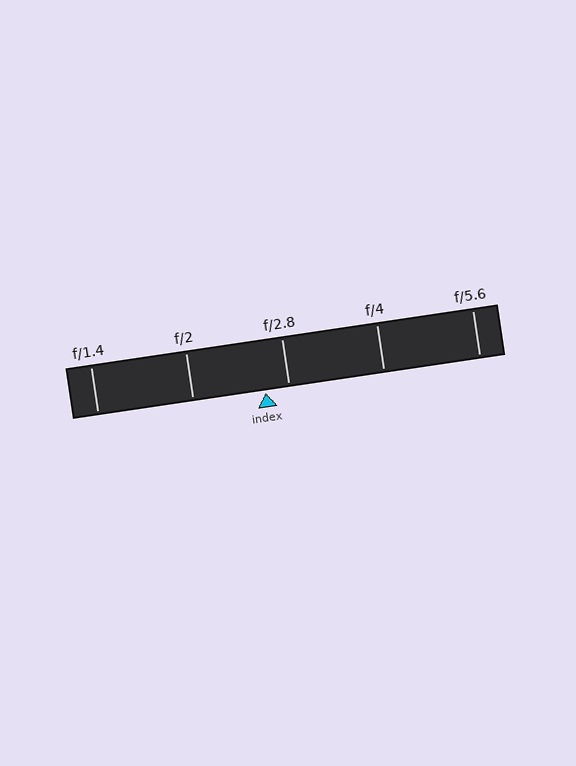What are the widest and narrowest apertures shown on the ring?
The widest aperture shown is f/1.4 and the narrowest is f/5.6.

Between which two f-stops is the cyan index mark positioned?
The index mark is between f/2 and f/2.8.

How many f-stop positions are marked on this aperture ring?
There are 5 f-stop positions marked.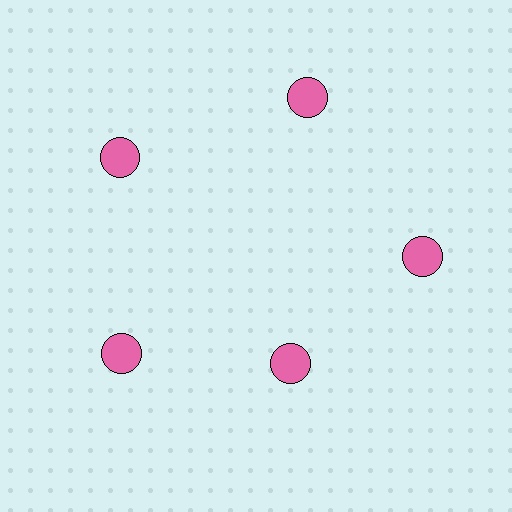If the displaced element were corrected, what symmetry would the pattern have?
It would have 5-fold rotational symmetry — the pattern would map onto itself every 72 degrees.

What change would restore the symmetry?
The symmetry would be restored by moving it outward, back onto the ring so that all 5 circles sit at equal angles and equal distance from the center.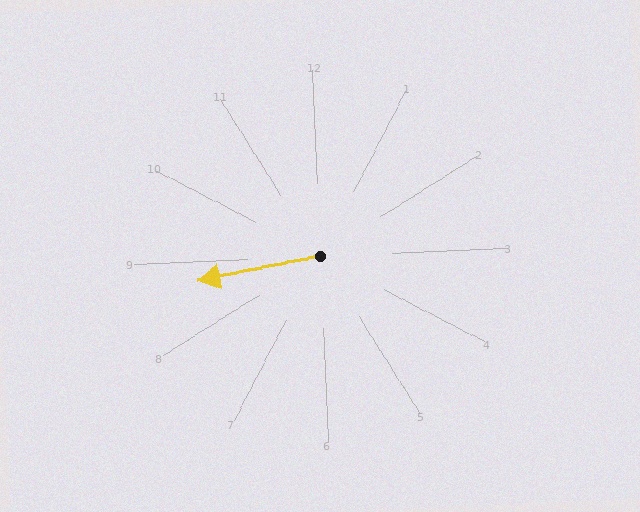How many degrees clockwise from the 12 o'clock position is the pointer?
Approximately 261 degrees.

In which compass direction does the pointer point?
West.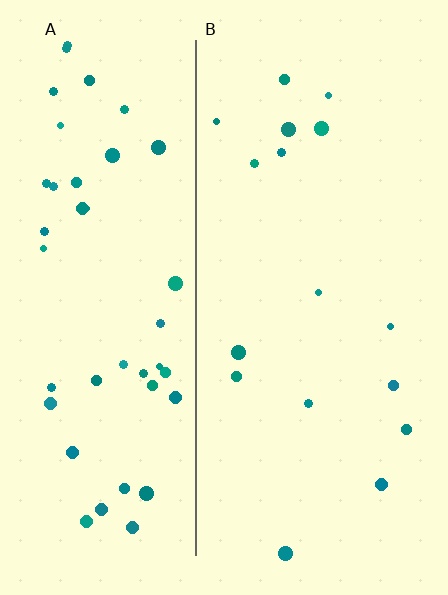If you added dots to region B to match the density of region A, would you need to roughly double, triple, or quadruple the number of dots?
Approximately triple.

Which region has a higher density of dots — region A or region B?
A (the left).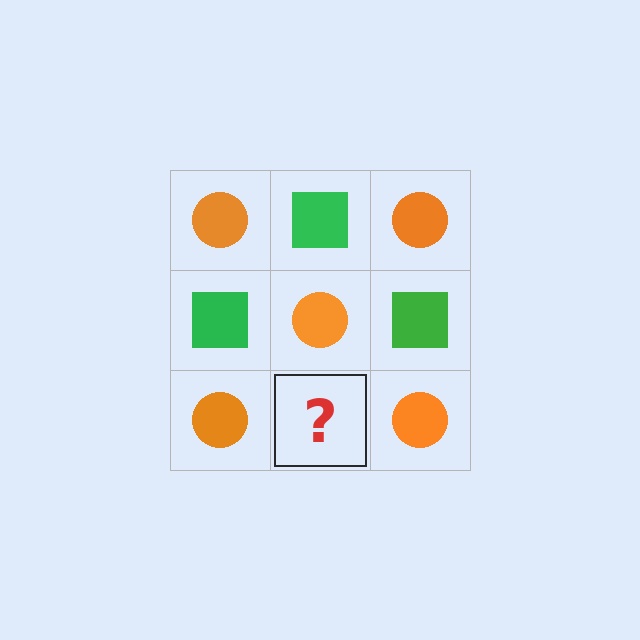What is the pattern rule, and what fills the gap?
The rule is that it alternates orange circle and green square in a checkerboard pattern. The gap should be filled with a green square.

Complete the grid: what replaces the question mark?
The question mark should be replaced with a green square.